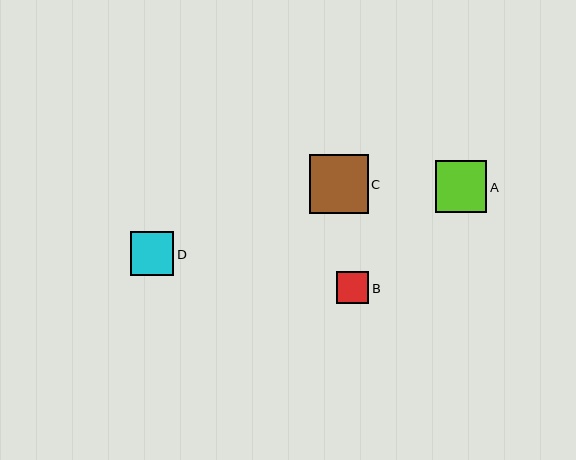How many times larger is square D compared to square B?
Square D is approximately 1.4 times the size of square B.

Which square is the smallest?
Square B is the smallest with a size of approximately 32 pixels.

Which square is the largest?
Square C is the largest with a size of approximately 59 pixels.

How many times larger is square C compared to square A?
Square C is approximately 1.1 times the size of square A.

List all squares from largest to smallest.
From largest to smallest: C, A, D, B.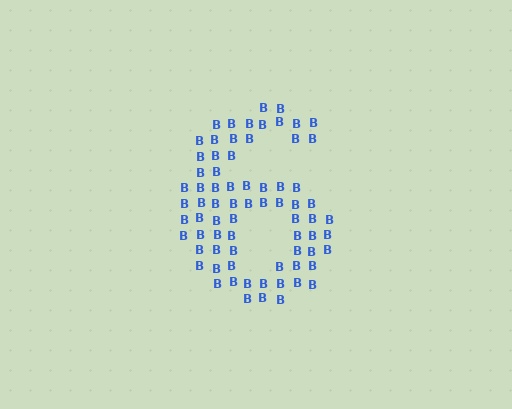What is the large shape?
The large shape is the digit 6.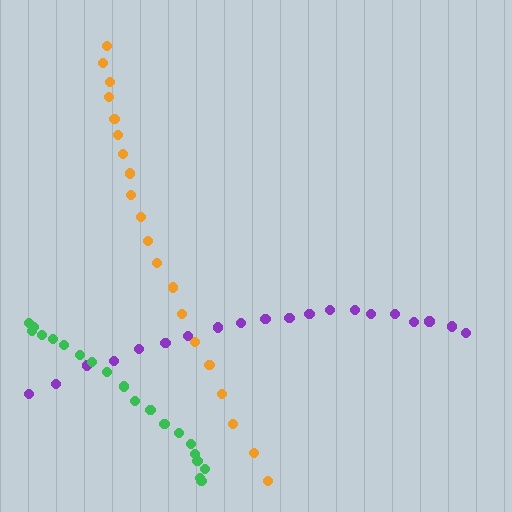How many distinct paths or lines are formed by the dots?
There are 3 distinct paths.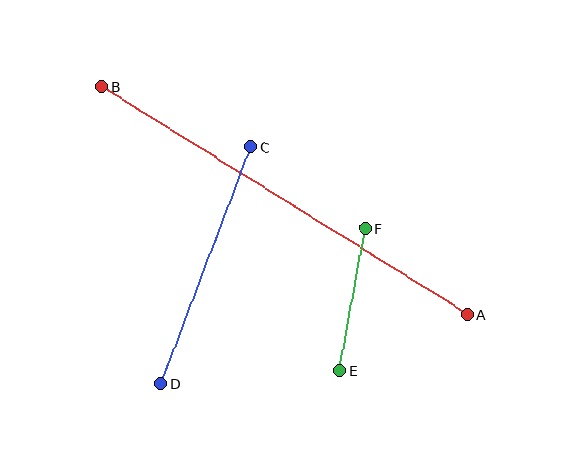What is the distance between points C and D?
The distance is approximately 253 pixels.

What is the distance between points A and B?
The distance is approximately 431 pixels.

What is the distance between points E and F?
The distance is approximately 145 pixels.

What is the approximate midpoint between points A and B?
The midpoint is at approximately (284, 200) pixels.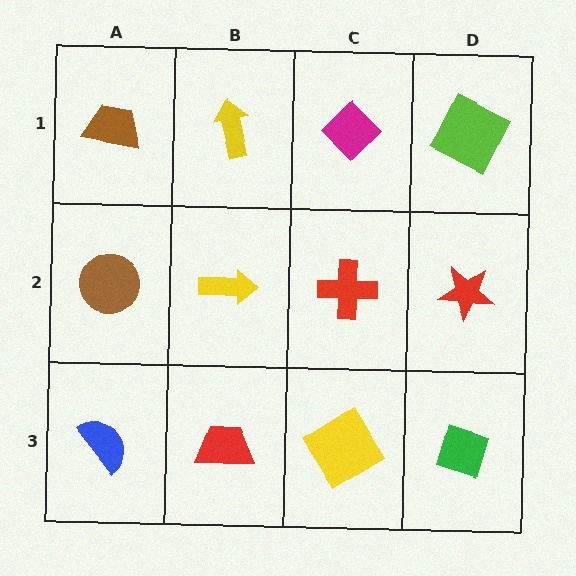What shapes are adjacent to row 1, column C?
A red cross (row 2, column C), a yellow arrow (row 1, column B), a lime square (row 1, column D).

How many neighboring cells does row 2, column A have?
3.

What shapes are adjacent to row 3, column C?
A red cross (row 2, column C), a red trapezoid (row 3, column B), a green diamond (row 3, column D).